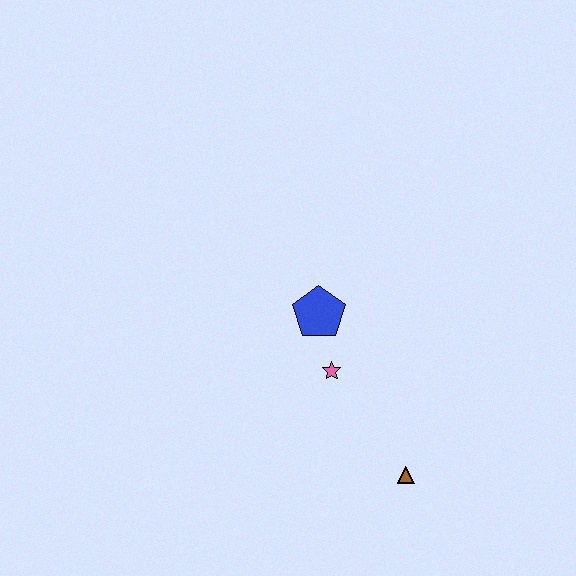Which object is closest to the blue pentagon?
The pink star is closest to the blue pentagon.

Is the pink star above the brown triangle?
Yes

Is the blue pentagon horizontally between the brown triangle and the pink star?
No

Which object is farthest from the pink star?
The brown triangle is farthest from the pink star.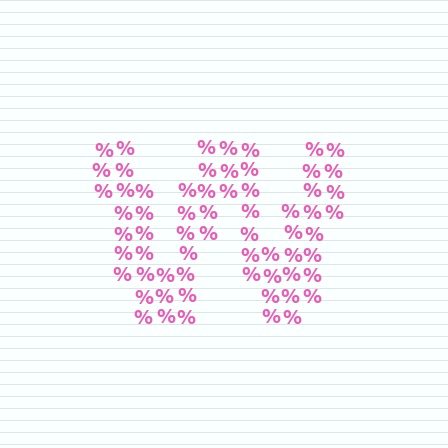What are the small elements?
The small elements are percent signs.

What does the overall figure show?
The overall figure shows the letter W.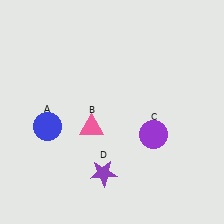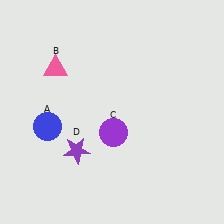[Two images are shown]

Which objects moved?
The objects that moved are: the pink triangle (B), the purple circle (C), the purple star (D).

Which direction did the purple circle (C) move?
The purple circle (C) moved left.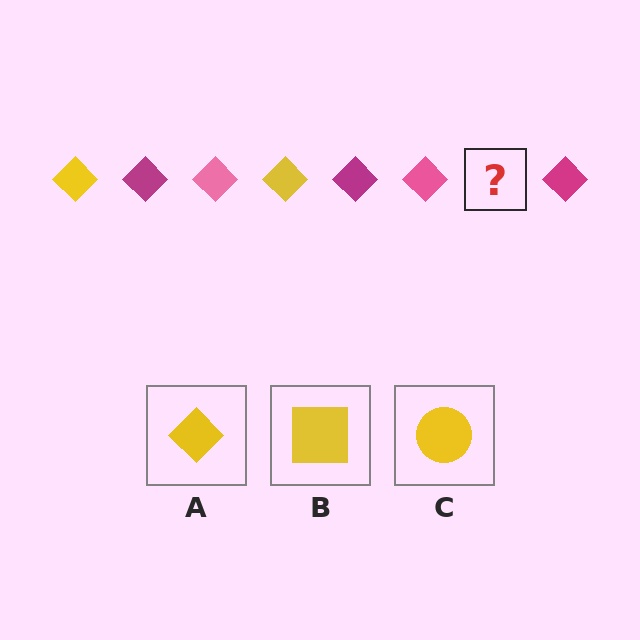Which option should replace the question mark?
Option A.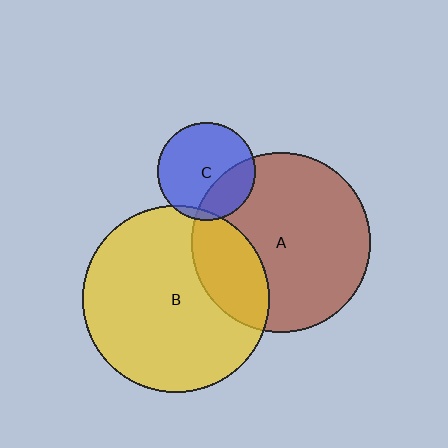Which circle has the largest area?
Circle B (yellow).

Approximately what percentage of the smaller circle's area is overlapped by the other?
Approximately 5%.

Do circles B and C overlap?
Yes.